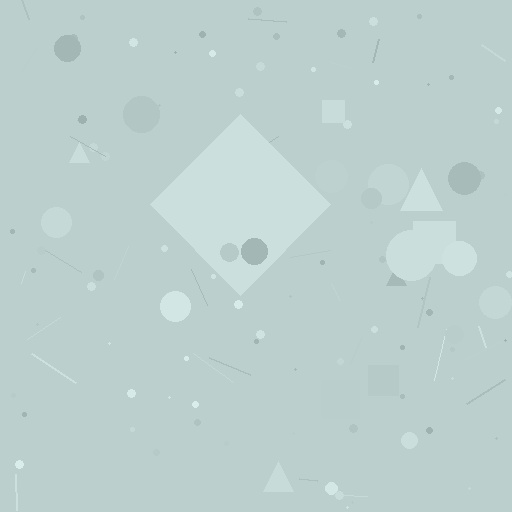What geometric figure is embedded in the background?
A diamond is embedded in the background.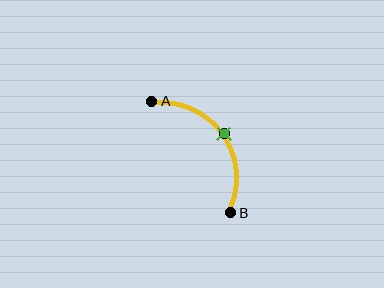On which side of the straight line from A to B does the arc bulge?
The arc bulges above and to the right of the straight line connecting A and B.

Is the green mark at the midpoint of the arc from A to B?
Yes. The green mark lies on the arc at equal arc-length from both A and B — it is the arc midpoint.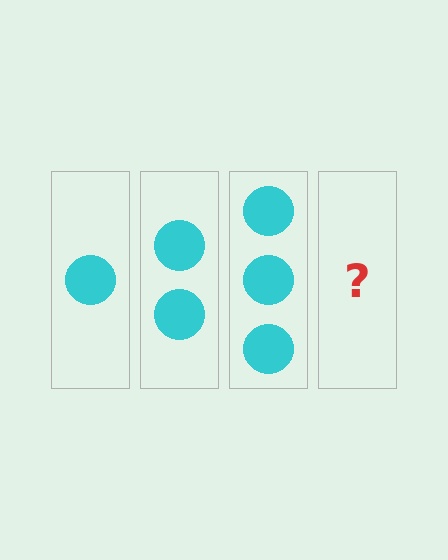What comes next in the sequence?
The next element should be 4 circles.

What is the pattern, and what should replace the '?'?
The pattern is that each step adds one more circle. The '?' should be 4 circles.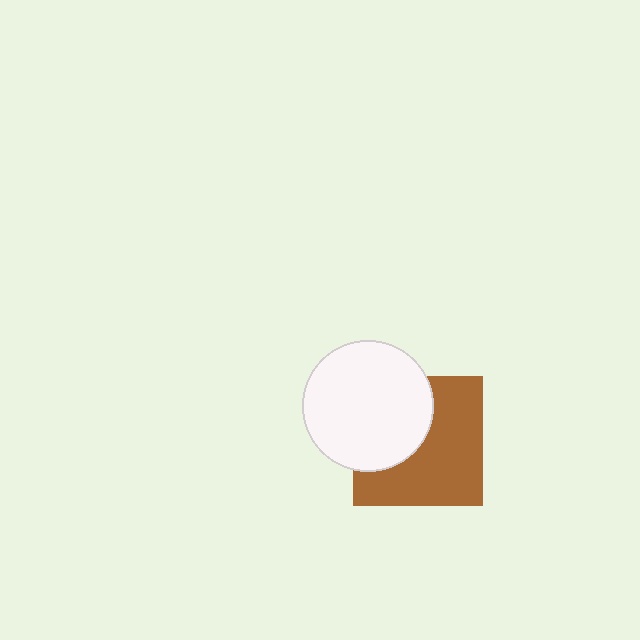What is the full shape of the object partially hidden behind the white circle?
The partially hidden object is a brown square.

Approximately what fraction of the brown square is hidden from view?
Roughly 40% of the brown square is hidden behind the white circle.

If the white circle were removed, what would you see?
You would see the complete brown square.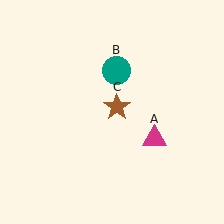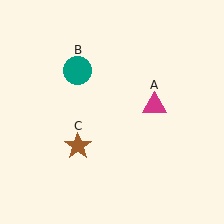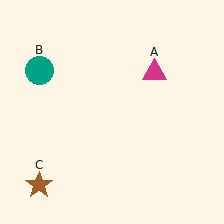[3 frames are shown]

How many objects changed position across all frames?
3 objects changed position: magenta triangle (object A), teal circle (object B), brown star (object C).